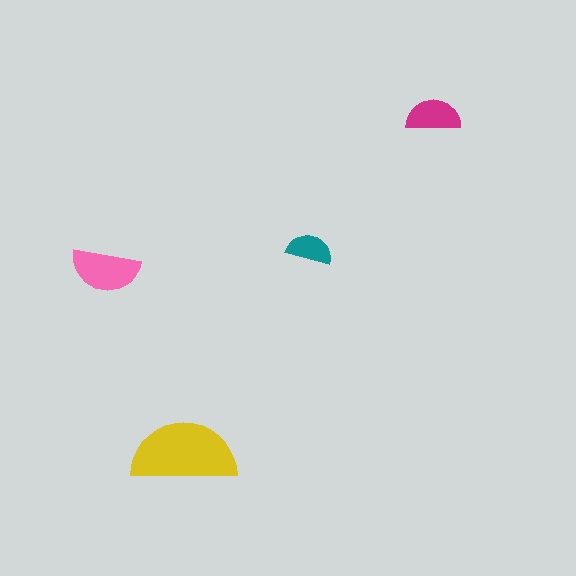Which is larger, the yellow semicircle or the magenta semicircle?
The yellow one.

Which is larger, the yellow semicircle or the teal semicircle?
The yellow one.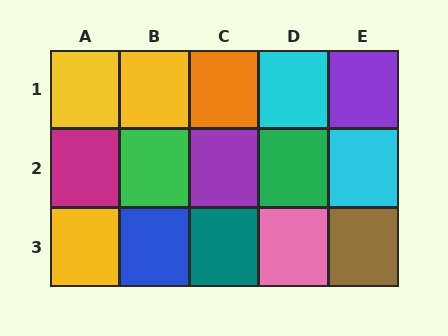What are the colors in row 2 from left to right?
Magenta, green, purple, green, cyan.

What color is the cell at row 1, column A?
Yellow.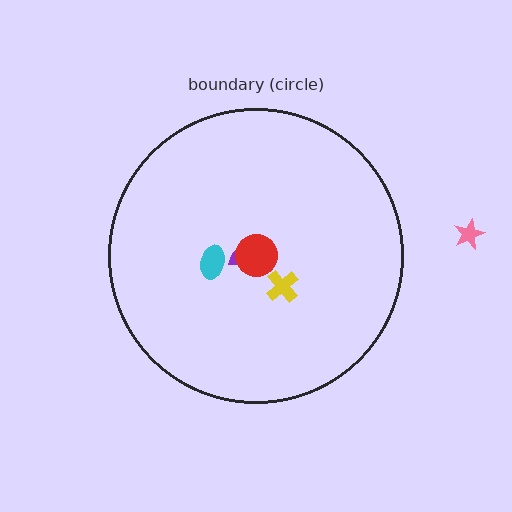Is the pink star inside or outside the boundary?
Outside.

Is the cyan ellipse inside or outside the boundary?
Inside.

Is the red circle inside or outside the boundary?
Inside.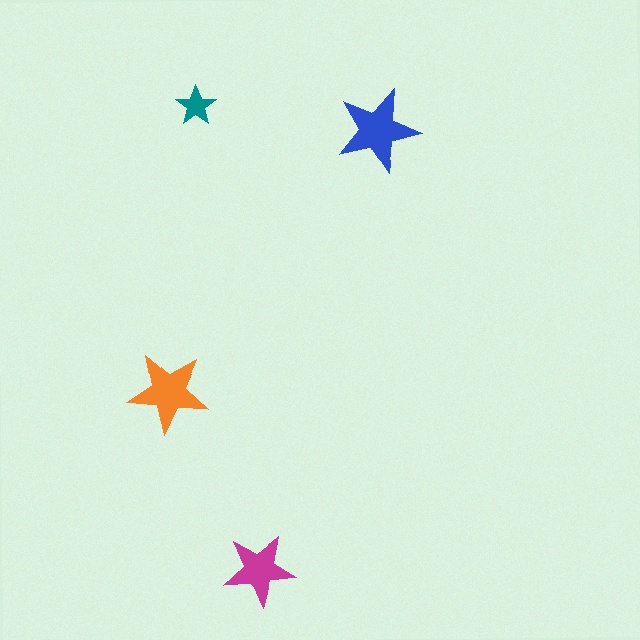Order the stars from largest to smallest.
the blue one, the orange one, the magenta one, the teal one.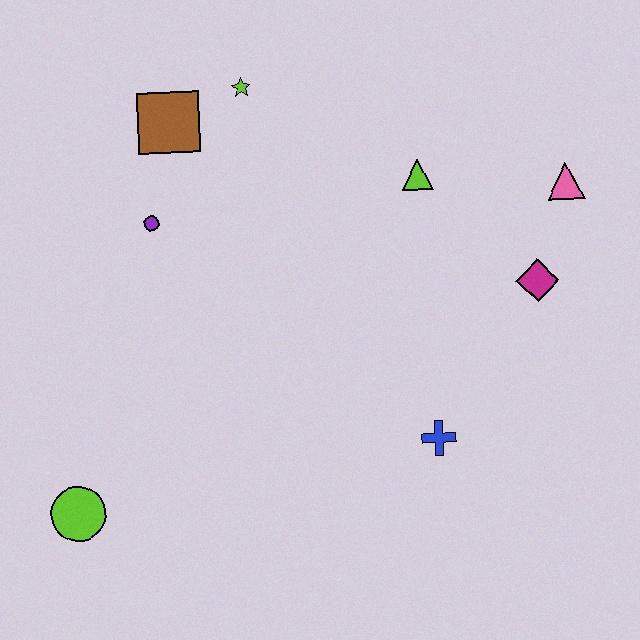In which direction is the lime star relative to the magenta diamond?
The lime star is to the left of the magenta diamond.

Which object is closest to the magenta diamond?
The pink triangle is closest to the magenta diamond.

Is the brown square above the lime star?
No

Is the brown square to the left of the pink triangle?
Yes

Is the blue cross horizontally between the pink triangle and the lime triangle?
Yes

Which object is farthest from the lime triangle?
The lime circle is farthest from the lime triangle.